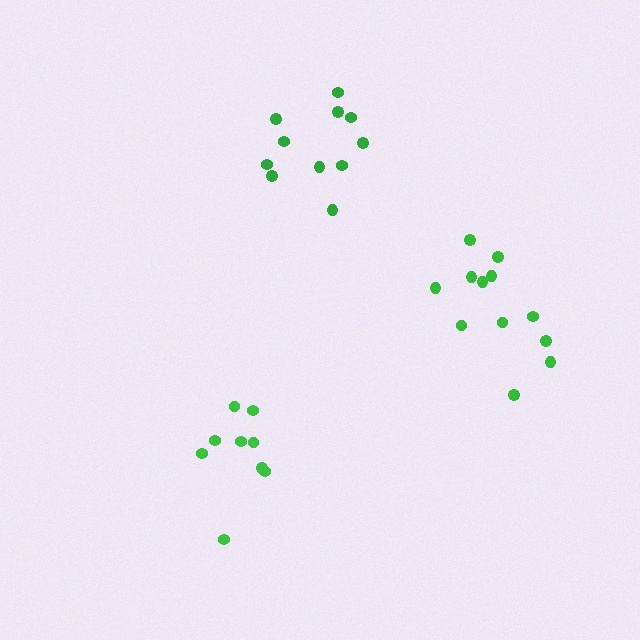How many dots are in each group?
Group 1: 11 dots, Group 2: 9 dots, Group 3: 12 dots (32 total).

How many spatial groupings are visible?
There are 3 spatial groupings.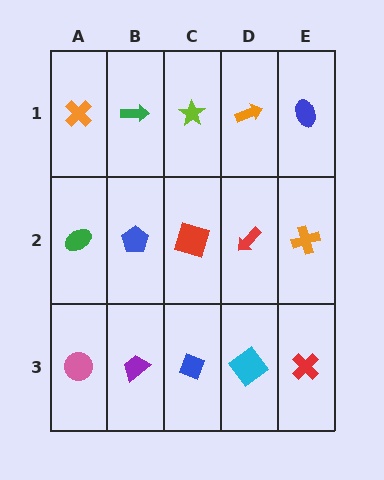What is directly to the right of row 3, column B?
A blue diamond.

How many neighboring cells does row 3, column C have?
3.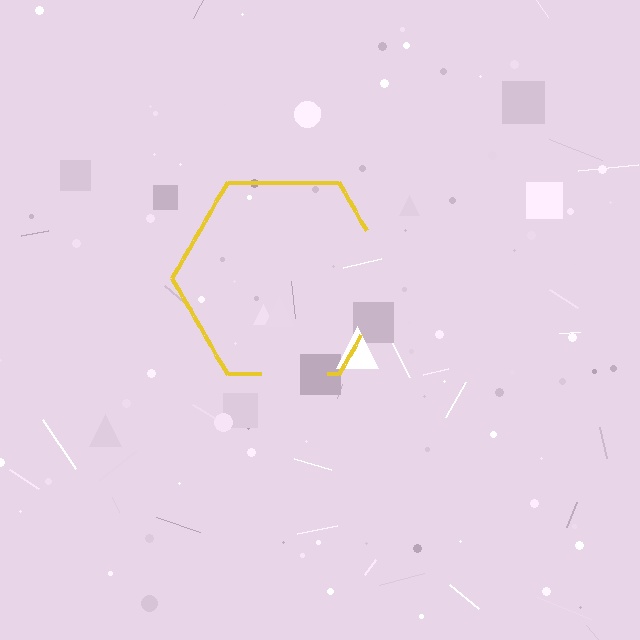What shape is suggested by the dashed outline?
The dashed outline suggests a hexagon.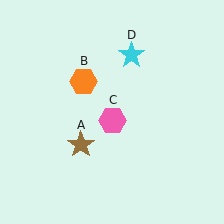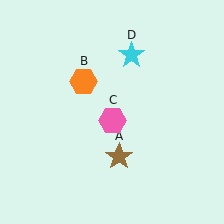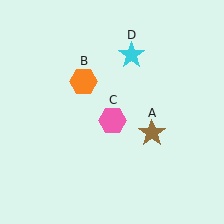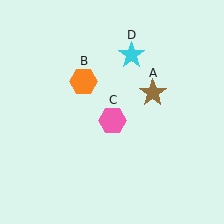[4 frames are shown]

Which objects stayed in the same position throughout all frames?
Orange hexagon (object B) and pink hexagon (object C) and cyan star (object D) remained stationary.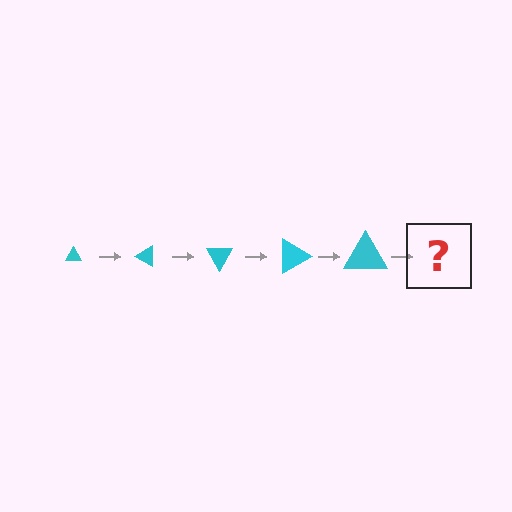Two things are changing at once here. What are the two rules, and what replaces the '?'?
The two rules are that the triangle grows larger each step and it rotates 30 degrees each step. The '?' should be a triangle, larger than the previous one and rotated 150 degrees from the start.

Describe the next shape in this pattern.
It should be a triangle, larger than the previous one and rotated 150 degrees from the start.